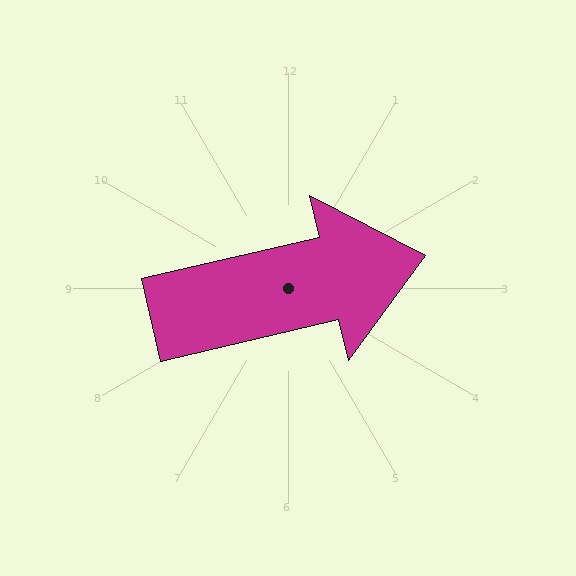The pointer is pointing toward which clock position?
Roughly 3 o'clock.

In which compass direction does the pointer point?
East.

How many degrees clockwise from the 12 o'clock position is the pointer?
Approximately 77 degrees.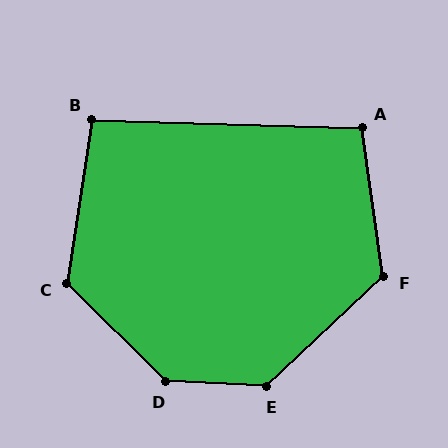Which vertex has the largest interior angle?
D, at approximately 138 degrees.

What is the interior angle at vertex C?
Approximately 126 degrees (obtuse).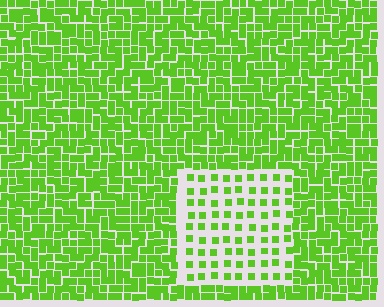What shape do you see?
I see a rectangle.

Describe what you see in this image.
The image contains small lime elements arranged at two different densities. A rectangle-shaped region is visible where the elements are less densely packed than the surrounding area.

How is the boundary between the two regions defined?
The boundary is defined by a change in element density (approximately 2.5x ratio). All elements are the same color, size, and shape.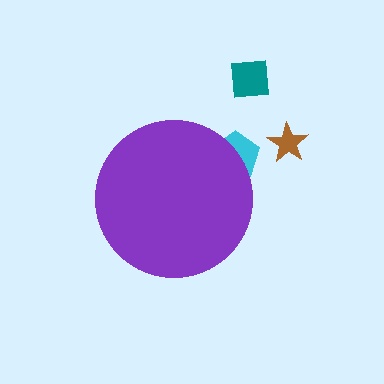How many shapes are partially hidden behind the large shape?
1 shape is partially hidden.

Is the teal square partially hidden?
No, the teal square is fully visible.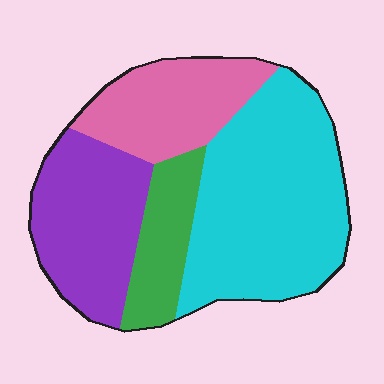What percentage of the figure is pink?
Pink covers roughly 20% of the figure.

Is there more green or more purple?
Purple.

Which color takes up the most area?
Cyan, at roughly 45%.